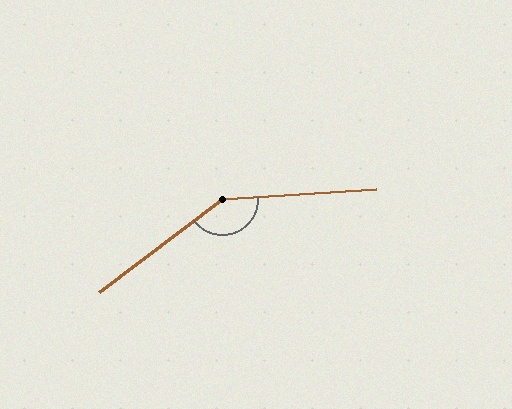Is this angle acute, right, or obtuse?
It is obtuse.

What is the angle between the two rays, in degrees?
Approximately 147 degrees.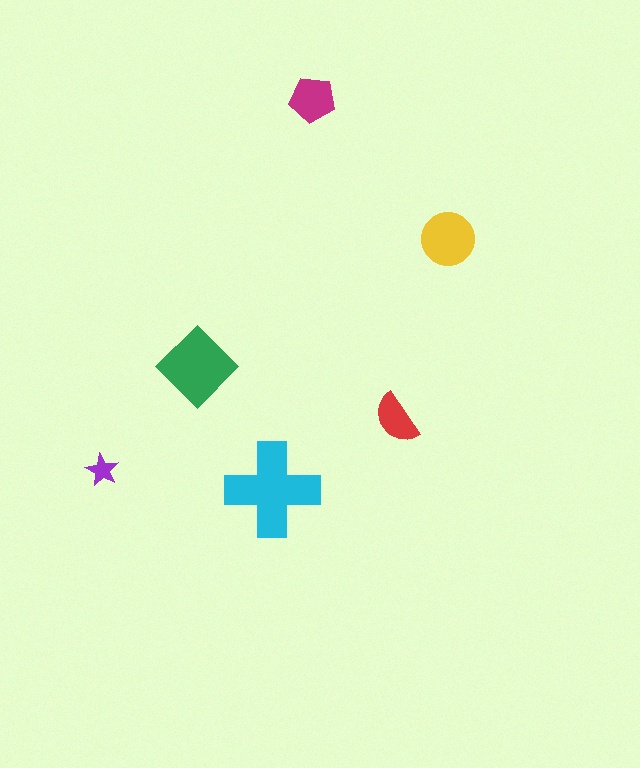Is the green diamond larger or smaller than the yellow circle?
Larger.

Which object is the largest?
The cyan cross.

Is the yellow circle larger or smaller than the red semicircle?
Larger.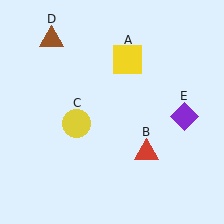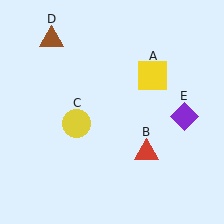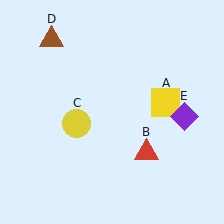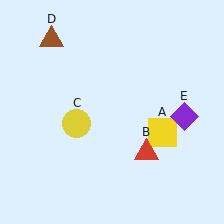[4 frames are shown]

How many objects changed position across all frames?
1 object changed position: yellow square (object A).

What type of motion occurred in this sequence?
The yellow square (object A) rotated clockwise around the center of the scene.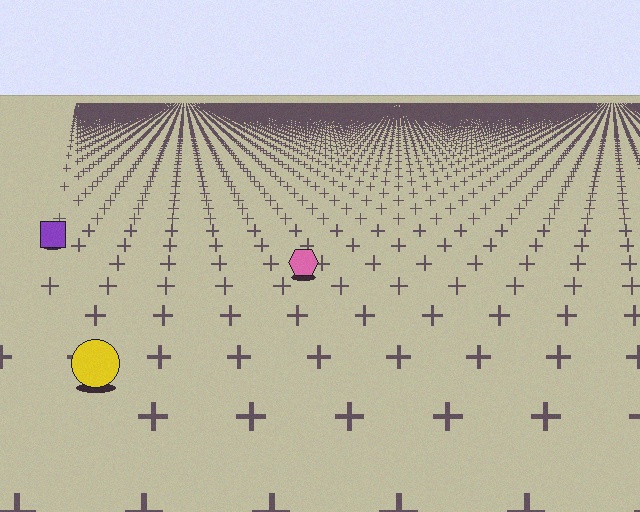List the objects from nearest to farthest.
From nearest to farthest: the yellow circle, the pink hexagon, the purple square.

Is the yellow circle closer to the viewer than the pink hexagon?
Yes. The yellow circle is closer — you can tell from the texture gradient: the ground texture is coarser near it.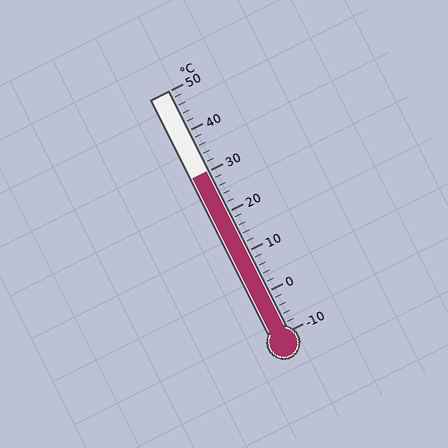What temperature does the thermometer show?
The thermometer shows approximately 30°C.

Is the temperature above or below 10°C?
The temperature is above 10°C.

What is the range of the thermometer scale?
The thermometer scale ranges from -10°C to 50°C.